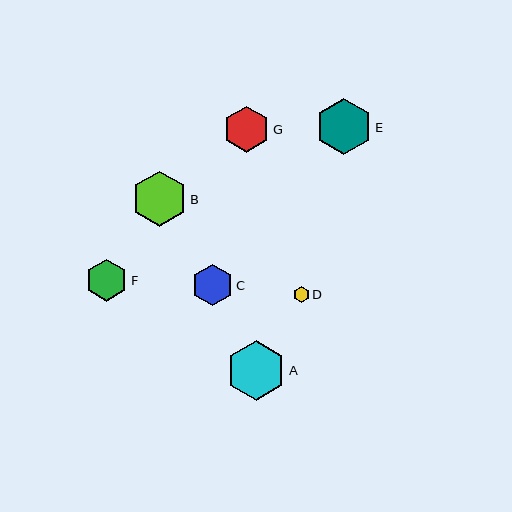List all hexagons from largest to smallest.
From largest to smallest: A, E, B, G, F, C, D.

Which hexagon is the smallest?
Hexagon D is the smallest with a size of approximately 16 pixels.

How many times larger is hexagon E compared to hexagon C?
Hexagon E is approximately 1.4 times the size of hexagon C.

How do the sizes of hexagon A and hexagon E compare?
Hexagon A and hexagon E are approximately the same size.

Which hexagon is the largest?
Hexagon A is the largest with a size of approximately 60 pixels.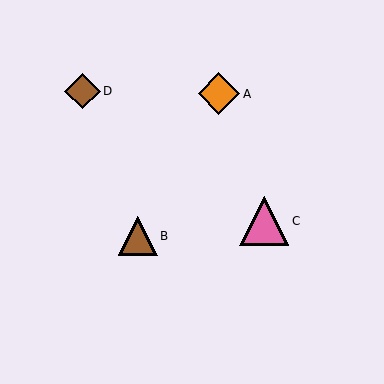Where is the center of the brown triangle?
The center of the brown triangle is at (138, 236).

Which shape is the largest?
The pink triangle (labeled C) is the largest.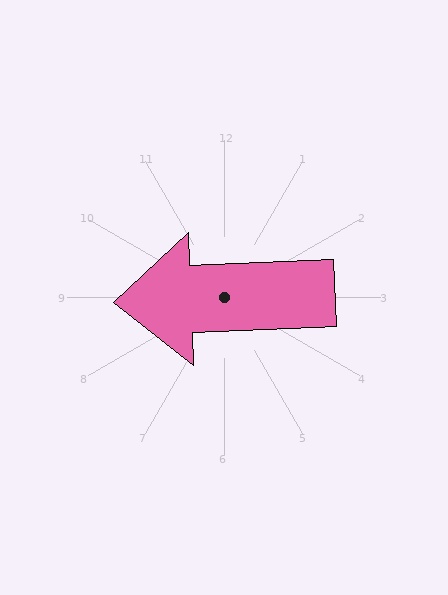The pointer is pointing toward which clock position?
Roughly 9 o'clock.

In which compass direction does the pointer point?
West.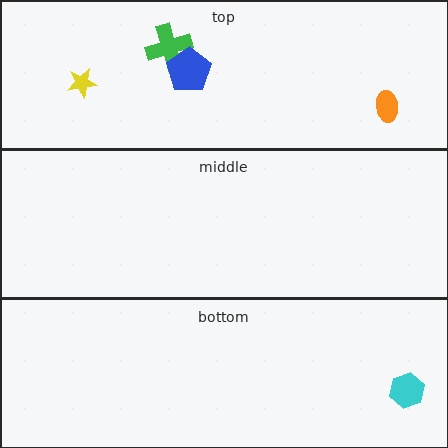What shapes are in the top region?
The green cross, the blue pentagon, the orange ellipse, the yellow star.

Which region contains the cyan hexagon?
The bottom region.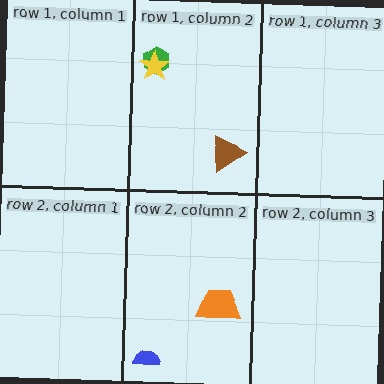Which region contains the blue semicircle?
The row 2, column 2 region.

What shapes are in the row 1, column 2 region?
The green hexagon, the brown triangle, the yellow star.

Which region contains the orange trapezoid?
The row 2, column 2 region.